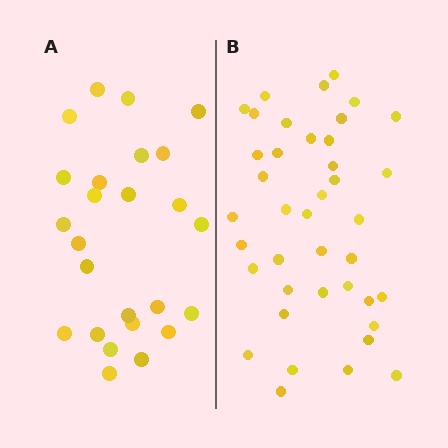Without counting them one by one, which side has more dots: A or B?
Region B (the right region) has more dots.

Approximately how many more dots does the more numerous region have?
Region B has approximately 15 more dots than region A.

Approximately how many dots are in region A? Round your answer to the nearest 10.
About 20 dots. (The exact count is 25, which rounds to 20.)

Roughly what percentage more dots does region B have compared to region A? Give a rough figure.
About 60% more.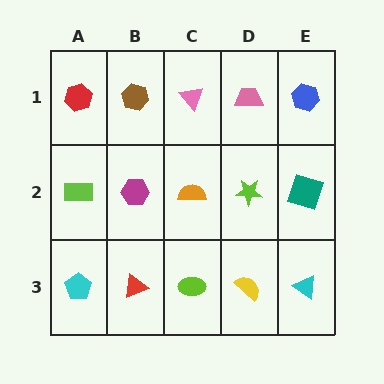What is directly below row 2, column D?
A yellow semicircle.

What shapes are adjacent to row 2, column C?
A pink triangle (row 1, column C), a lime ellipse (row 3, column C), a magenta hexagon (row 2, column B), a lime star (row 2, column D).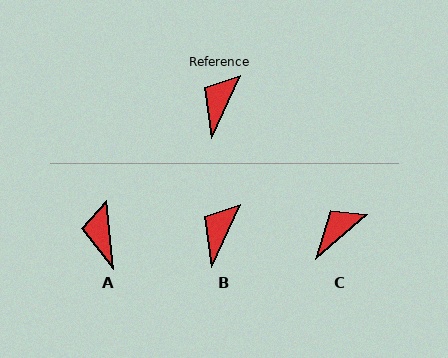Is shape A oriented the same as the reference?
No, it is off by about 30 degrees.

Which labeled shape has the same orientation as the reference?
B.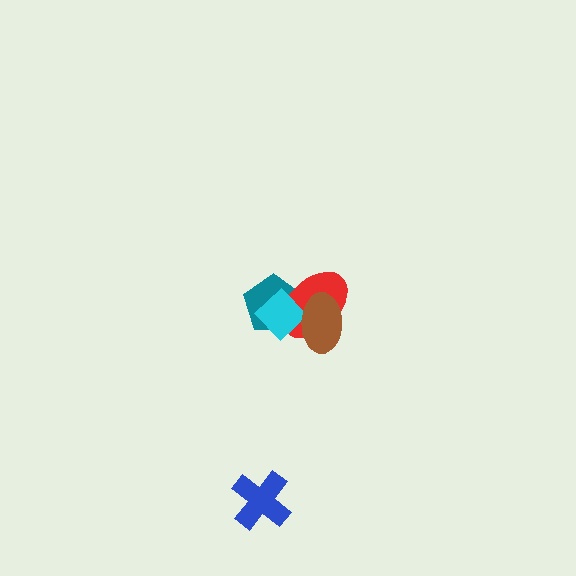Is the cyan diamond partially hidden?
Yes, it is partially covered by another shape.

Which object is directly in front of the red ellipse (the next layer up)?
The cyan diamond is directly in front of the red ellipse.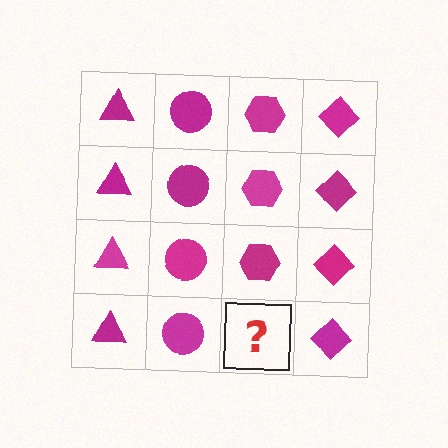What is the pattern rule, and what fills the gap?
The rule is that each column has a consistent shape. The gap should be filled with a magenta hexagon.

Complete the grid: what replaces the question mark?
The question mark should be replaced with a magenta hexagon.